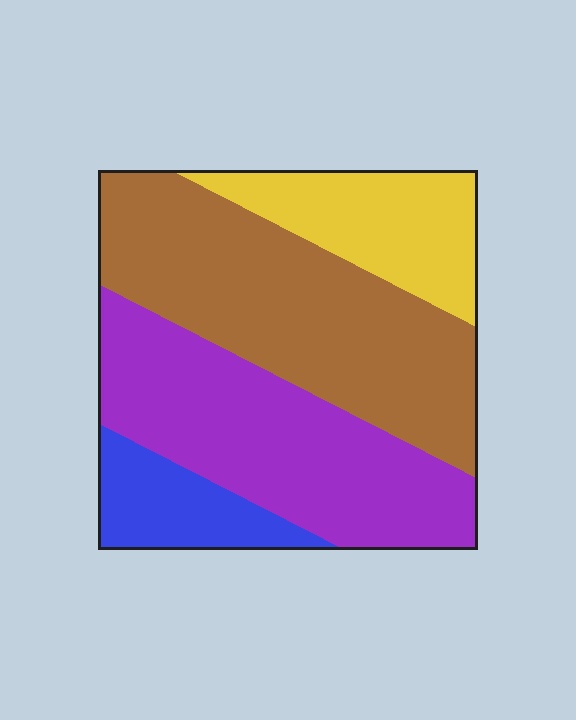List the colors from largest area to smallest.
From largest to smallest: brown, purple, yellow, blue.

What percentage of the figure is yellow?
Yellow takes up less than a quarter of the figure.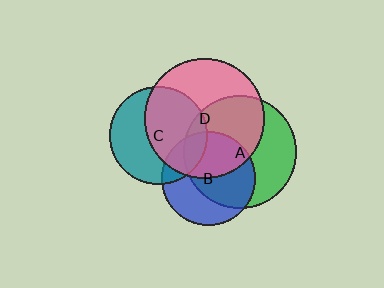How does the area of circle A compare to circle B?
Approximately 1.5 times.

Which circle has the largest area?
Circle D (pink).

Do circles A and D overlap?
Yes.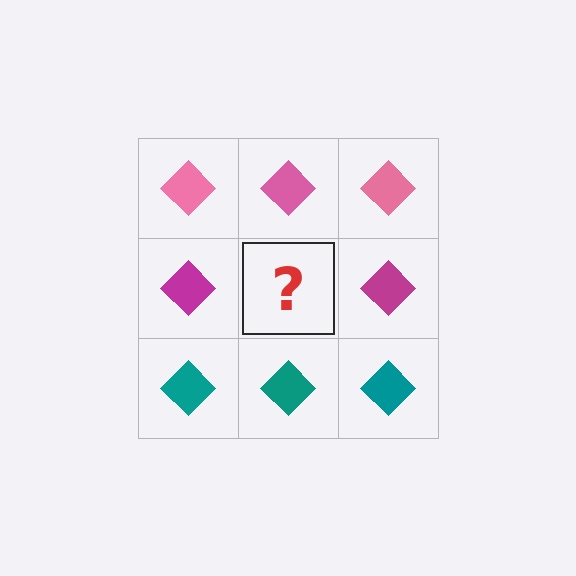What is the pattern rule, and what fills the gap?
The rule is that each row has a consistent color. The gap should be filled with a magenta diamond.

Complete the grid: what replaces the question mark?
The question mark should be replaced with a magenta diamond.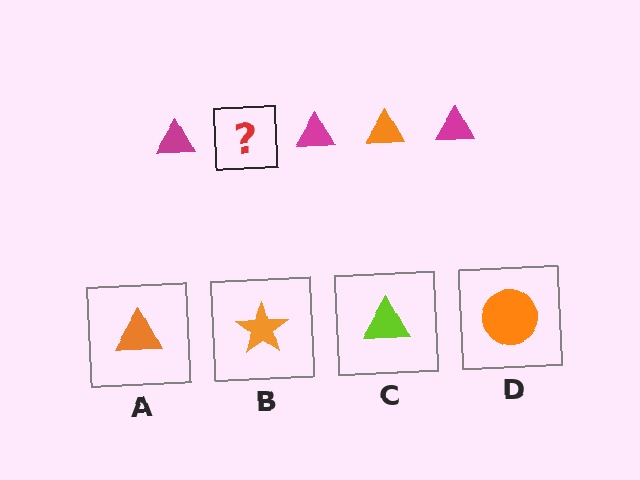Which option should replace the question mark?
Option A.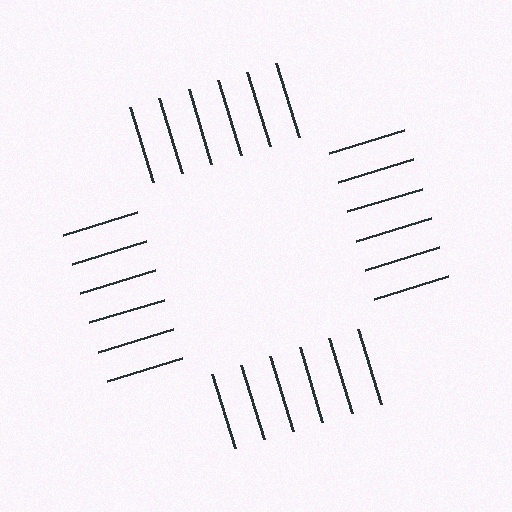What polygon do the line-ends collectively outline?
An illusory square — the line segments terminate on its edges but no continuous stroke is drawn.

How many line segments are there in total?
24 — 6 along each of the 4 edges.